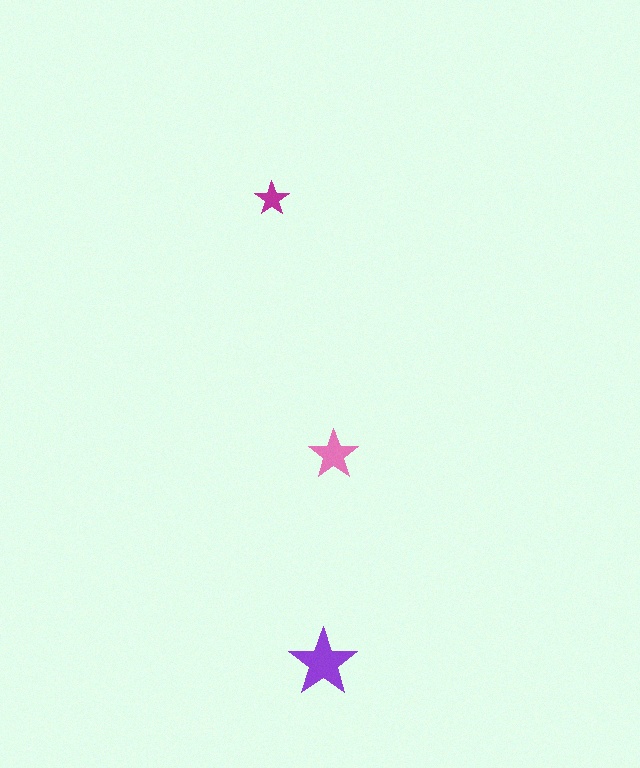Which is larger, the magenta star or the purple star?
The purple one.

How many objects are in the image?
There are 3 objects in the image.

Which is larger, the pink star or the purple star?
The purple one.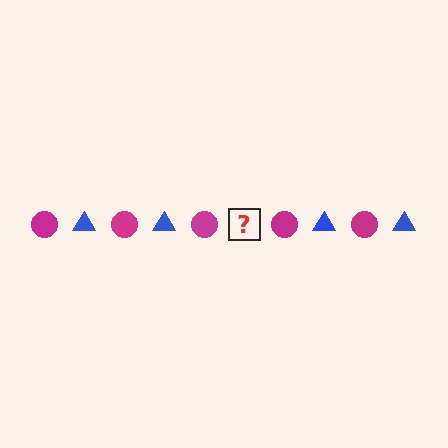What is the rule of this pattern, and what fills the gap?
The rule is that the pattern alternates between magenta circle and blue triangle. The gap should be filled with a blue triangle.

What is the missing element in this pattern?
The missing element is a blue triangle.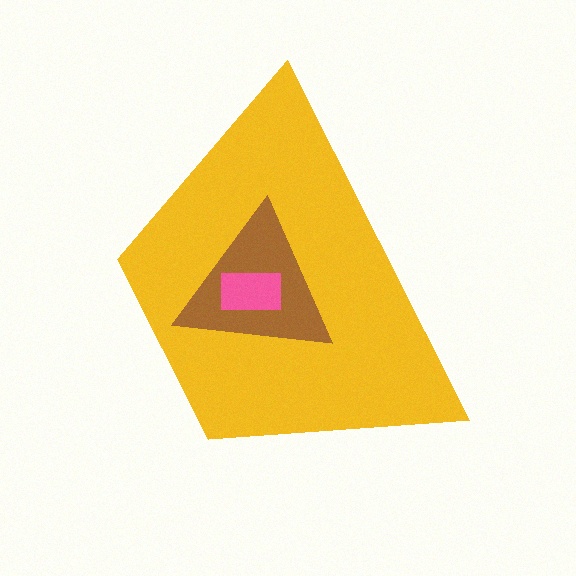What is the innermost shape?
The pink rectangle.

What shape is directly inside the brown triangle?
The pink rectangle.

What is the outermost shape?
The yellow trapezoid.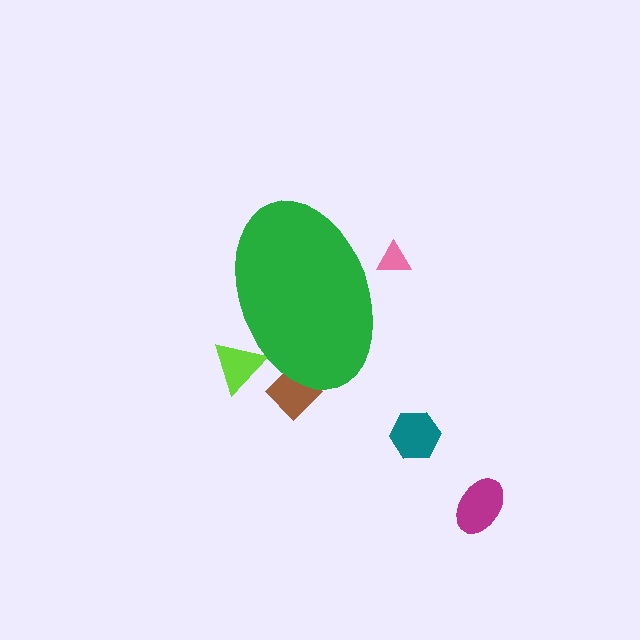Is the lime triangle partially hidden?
Yes, the lime triangle is partially hidden behind the green ellipse.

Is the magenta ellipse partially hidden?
No, the magenta ellipse is fully visible.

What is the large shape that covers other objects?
A green ellipse.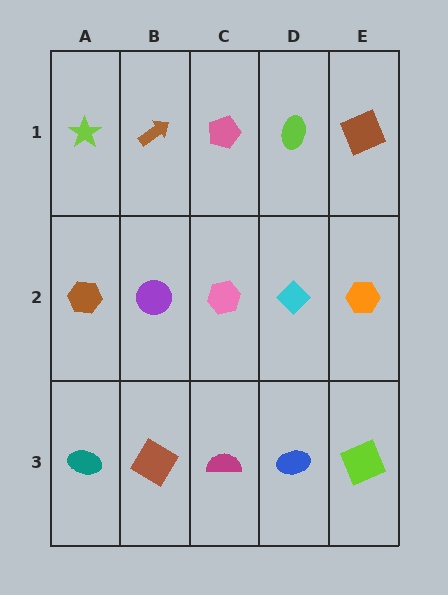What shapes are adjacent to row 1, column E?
An orange hexagon (row 2, column E), a lime ellipse (row 1, column D).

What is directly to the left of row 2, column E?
A cyan diamond.